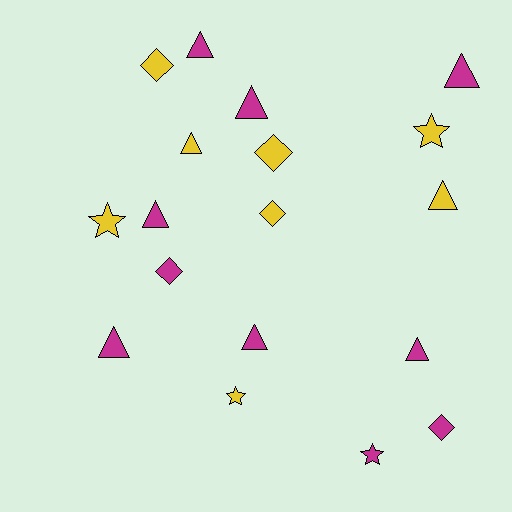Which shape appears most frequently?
Triangle, with 9 objects.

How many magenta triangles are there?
There are 7 magenta triangles.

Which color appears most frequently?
Magenta, with 10 objects.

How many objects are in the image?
There are 18 objects.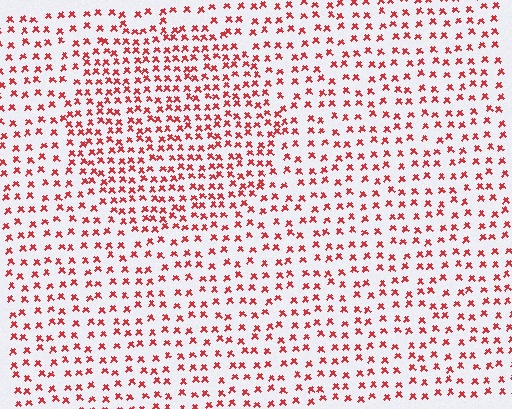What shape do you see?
I see a circle.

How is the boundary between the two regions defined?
The boundary is defined by a change in element density (approximately 1.7x ratio). All elements are the same color, size, and shape.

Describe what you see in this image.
The image contains small red elements arranged at two different densities. A circle-shaped region is visible where the elements are more densely packed than the surrounding area.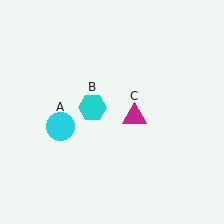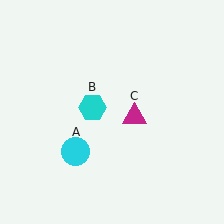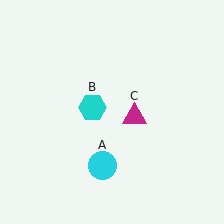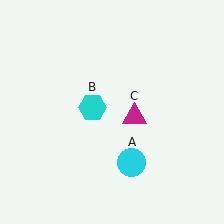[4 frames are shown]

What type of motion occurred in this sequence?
The cyan circle (object A) rotated counterclockwise around the center of the scene.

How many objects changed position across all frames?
1 object changed position: cyan circle (object A).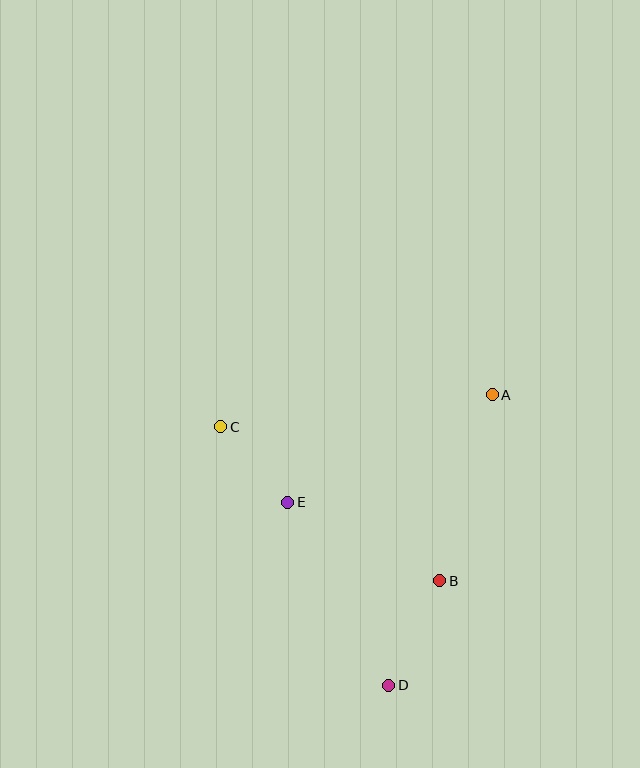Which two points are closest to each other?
Points C and E are closest to each other.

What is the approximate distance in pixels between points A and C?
The distance between A and C is approximately 273 pixels.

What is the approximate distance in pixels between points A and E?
The distance between A and E is approximately 231 pixels.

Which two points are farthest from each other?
Points A and D are farthest from each other.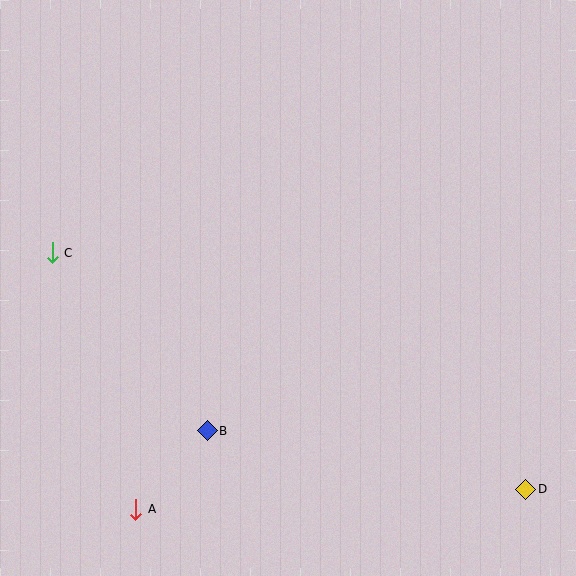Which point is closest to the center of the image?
Point B at (207, 431) is closest to the center.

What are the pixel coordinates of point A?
Point A is at (136, 509).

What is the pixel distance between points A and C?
The distance between A and C is 270 pixels.